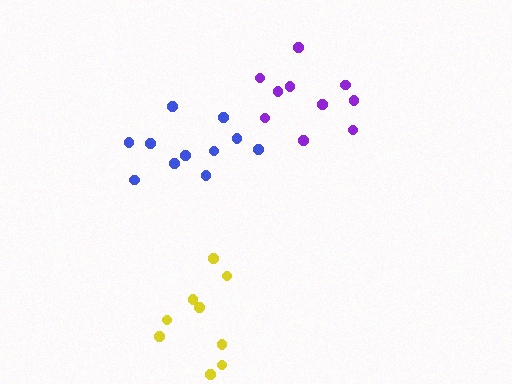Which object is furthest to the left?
The blue cluster is leftmost.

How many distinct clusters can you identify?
There are 3 distinct clusters.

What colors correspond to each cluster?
The clusters are colored: blue, purple, yellow.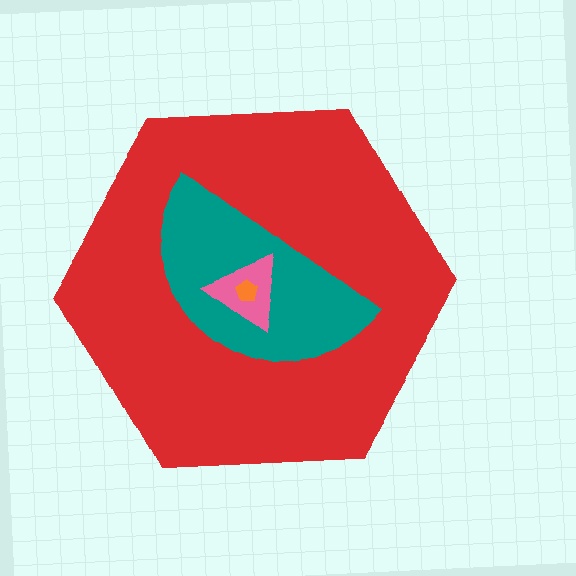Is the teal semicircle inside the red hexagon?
Yes.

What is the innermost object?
The orange pentagon.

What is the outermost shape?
The red hexagon.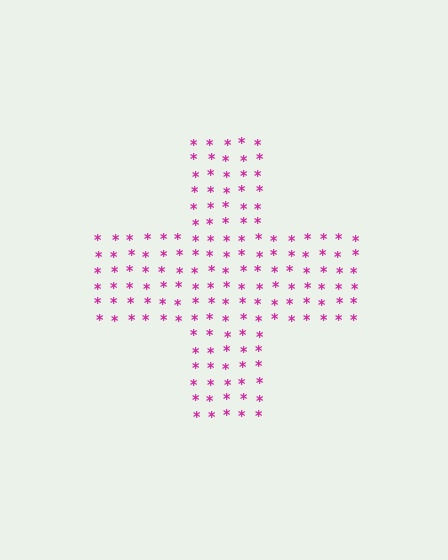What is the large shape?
The large shape is a cross.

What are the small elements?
The small elements are asterisks.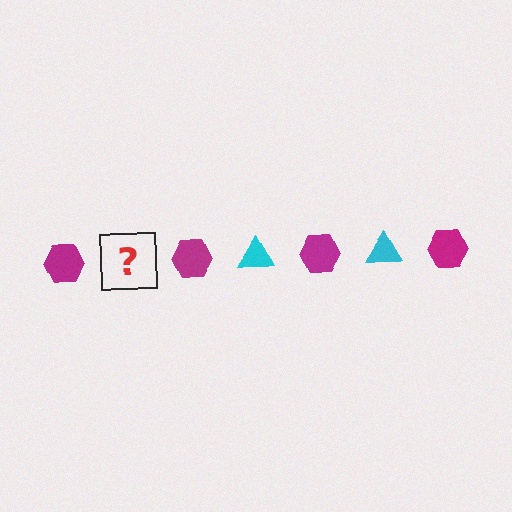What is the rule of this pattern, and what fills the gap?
The rule is that the pattern alternates between magenta hexagon and cyan triangle. The gap should be filled with a cyan triangle.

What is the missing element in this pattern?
The missing element is a cyan triangle.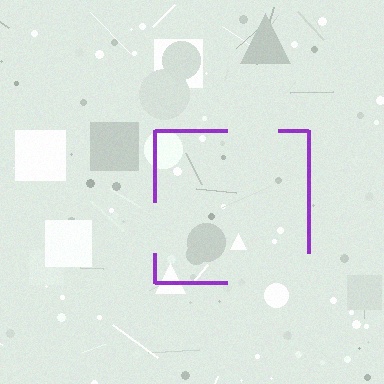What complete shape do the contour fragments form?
The contour fragments form a square.